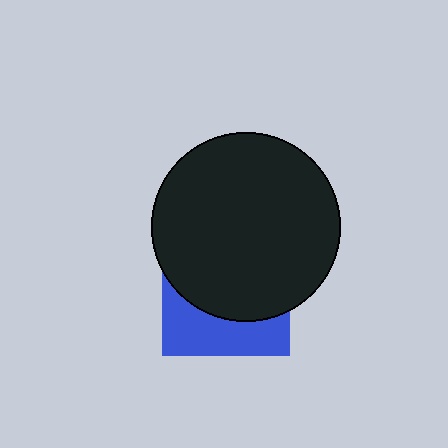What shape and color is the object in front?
The object in front is a black circle.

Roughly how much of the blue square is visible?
A small part of it is visible (roughly 35%).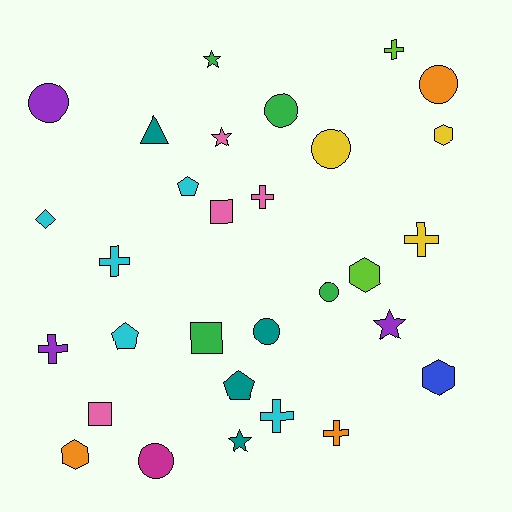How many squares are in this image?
There are 3 squares.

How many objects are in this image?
There are 30 objects.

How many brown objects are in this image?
There are no brown objects.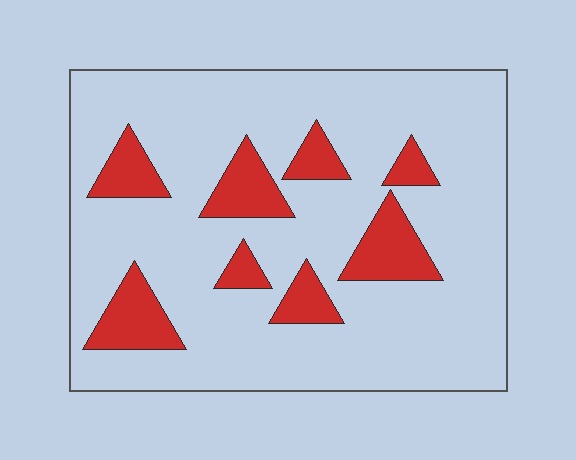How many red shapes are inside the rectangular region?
8.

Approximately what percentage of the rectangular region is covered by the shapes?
Approximately 20%.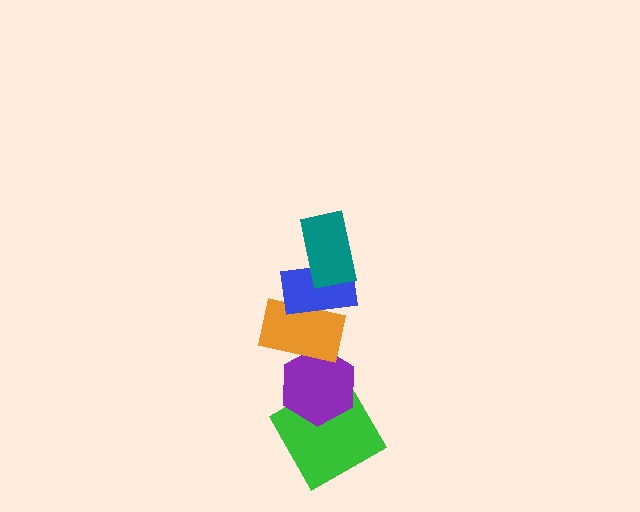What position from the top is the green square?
The green square is 5th from the top.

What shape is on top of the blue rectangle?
The teal rectangle is on top of the blue rectangle.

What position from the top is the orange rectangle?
The orange rectangle is 3rd from the top.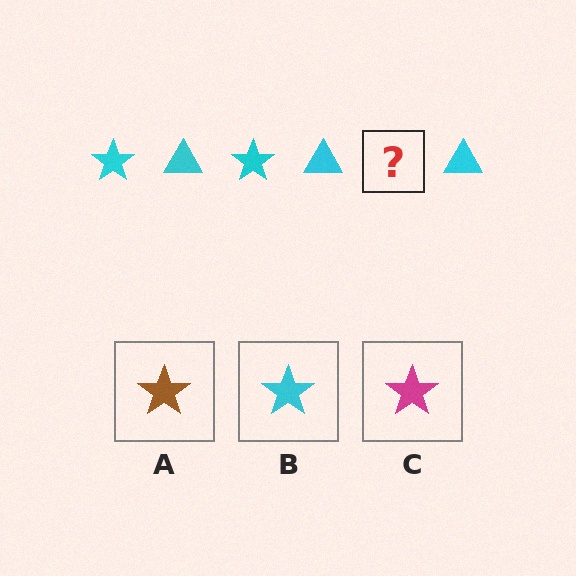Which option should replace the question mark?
Option B.